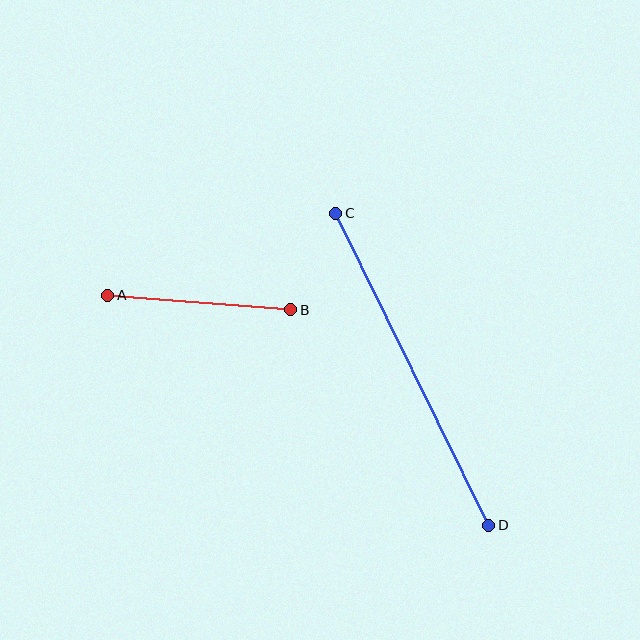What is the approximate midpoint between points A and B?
The midpoint is at approximately (199, 302) pixels.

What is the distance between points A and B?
The distance is approximately 183 pixels.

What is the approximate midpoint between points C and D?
The midpoint is at approximately (412, 369) pixels.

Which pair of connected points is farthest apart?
Points C and D are farthest apart.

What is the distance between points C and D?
The distance is approximately 348 pixels.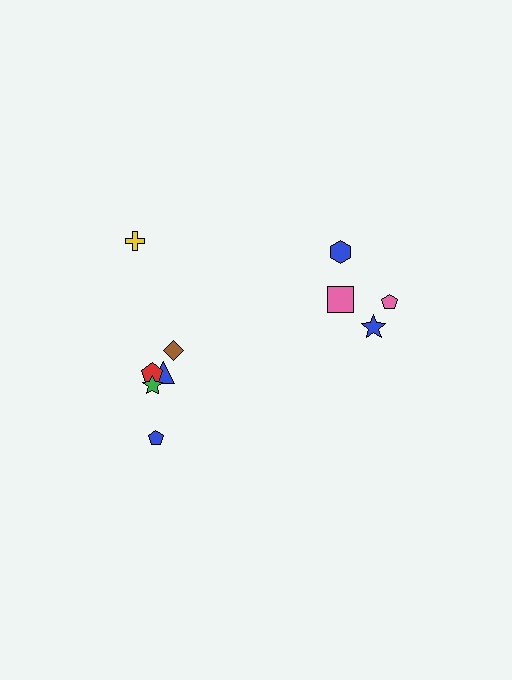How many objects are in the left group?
There are 6 objects.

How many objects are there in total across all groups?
There are 10 objects.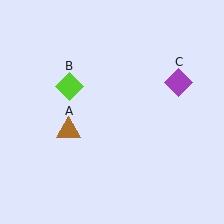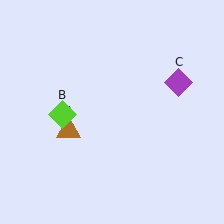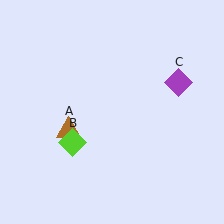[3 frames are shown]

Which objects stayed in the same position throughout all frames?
Brown triangle (object A) and purple diamond (object C) remained stationary.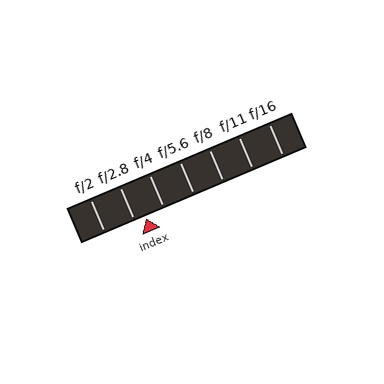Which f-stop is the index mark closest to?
The index mark is closest to f/2.8.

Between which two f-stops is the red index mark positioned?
The index mark is between f/2.8 and f/4.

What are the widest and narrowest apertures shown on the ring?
The widest aperture shown is f/2 and the narrowest is f/16.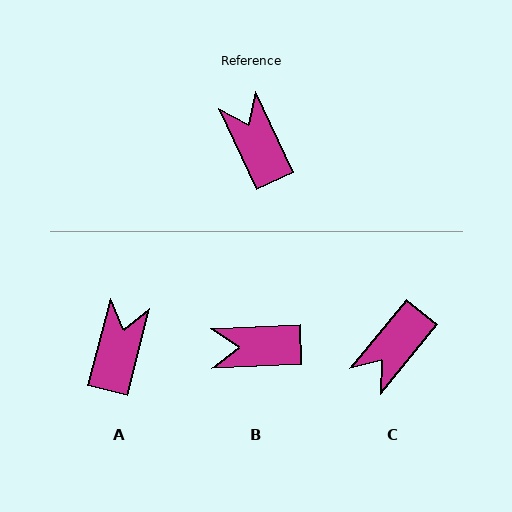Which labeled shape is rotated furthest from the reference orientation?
C, about 115 degrees away.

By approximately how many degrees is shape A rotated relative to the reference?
Approximately 40 degrees clockwise.